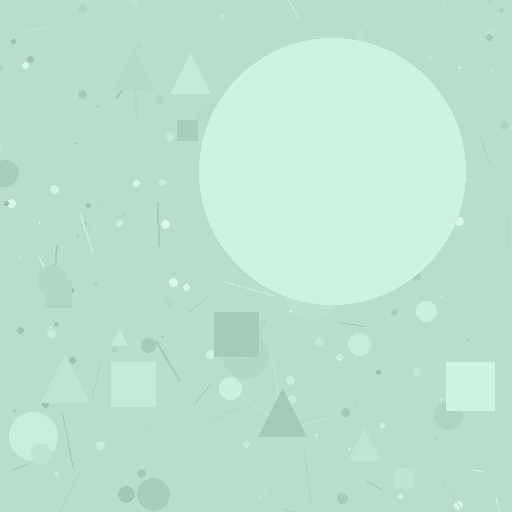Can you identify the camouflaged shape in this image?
The camouflaged shape is a circle.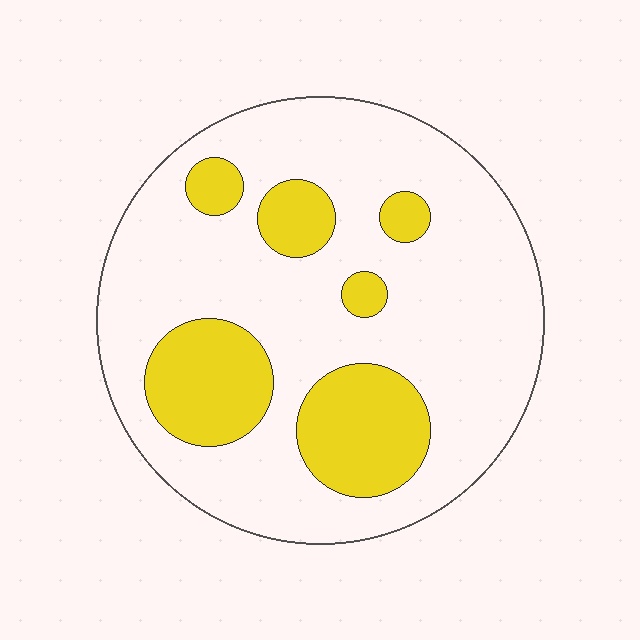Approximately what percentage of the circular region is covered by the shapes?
Approximately 25%.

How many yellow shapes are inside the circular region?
6.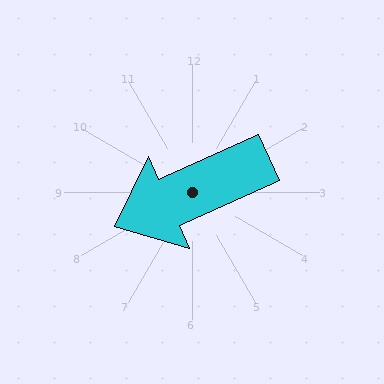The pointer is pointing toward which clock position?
Roughly 8 o'clock.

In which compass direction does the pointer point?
Southwest.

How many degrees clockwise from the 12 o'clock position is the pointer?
Approximately 246 degrees.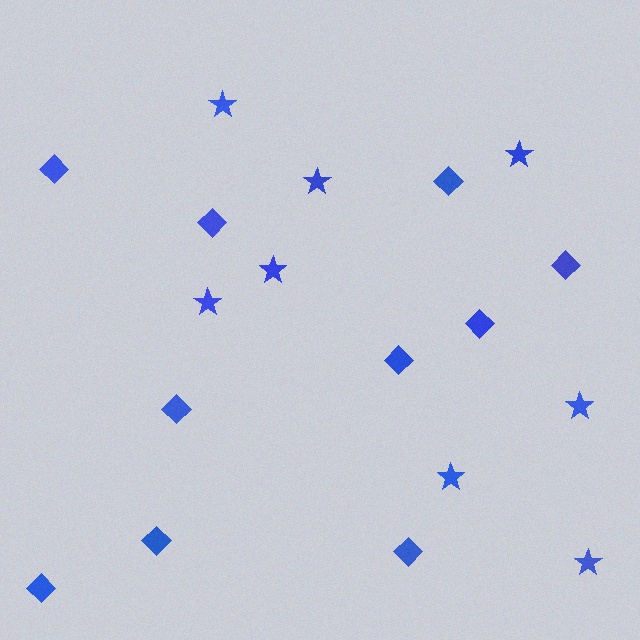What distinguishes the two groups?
There are 2 groups: one group of diamonds (10) and one group of stars (8).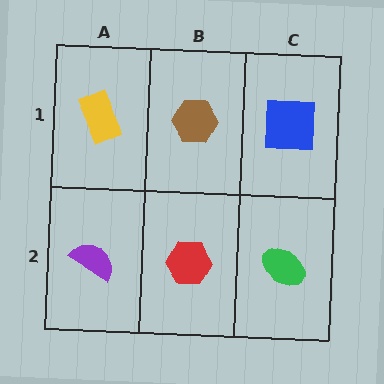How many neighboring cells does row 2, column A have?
2.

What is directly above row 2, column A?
A yellow rectangle.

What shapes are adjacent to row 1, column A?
A purple semicircle (row 2, column A), a brown hexagon (row 1, column B).